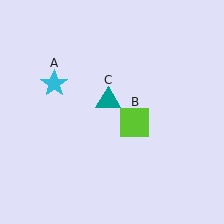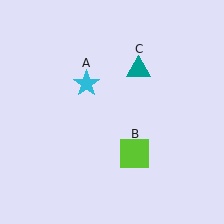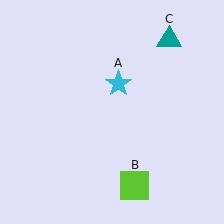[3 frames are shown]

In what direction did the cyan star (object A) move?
The cyan star (object A) moved right.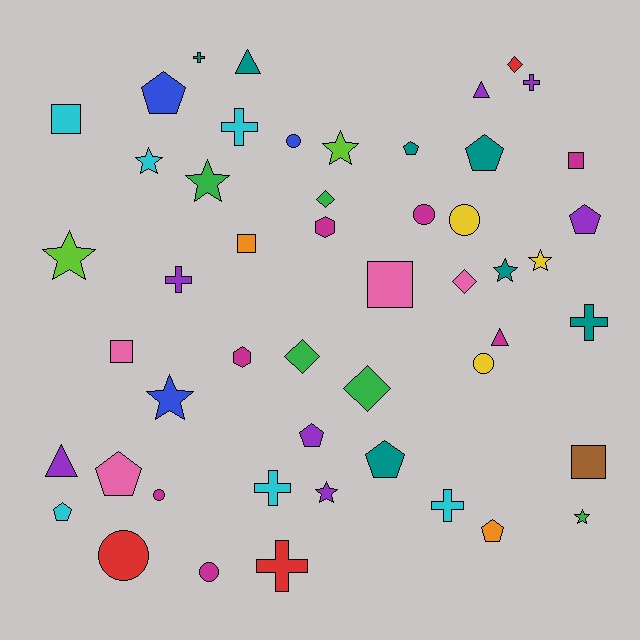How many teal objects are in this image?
There are 7 teal objects.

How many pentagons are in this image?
There are 9 pentagons.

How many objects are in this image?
There are 50 objects.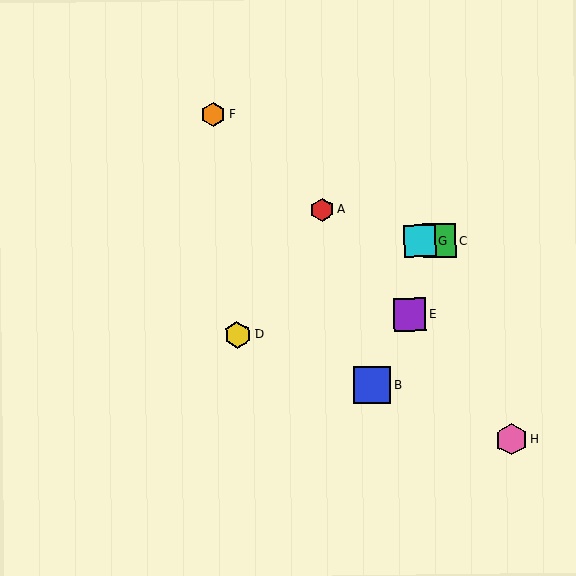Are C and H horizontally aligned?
No, C is at y≈241 and H is at y≈439.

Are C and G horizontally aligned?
Yes, both are at y≈241.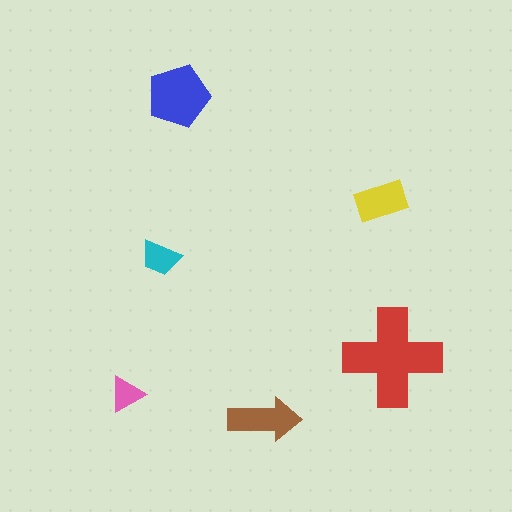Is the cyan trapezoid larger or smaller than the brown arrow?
Smaller.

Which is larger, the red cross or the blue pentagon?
The red cross.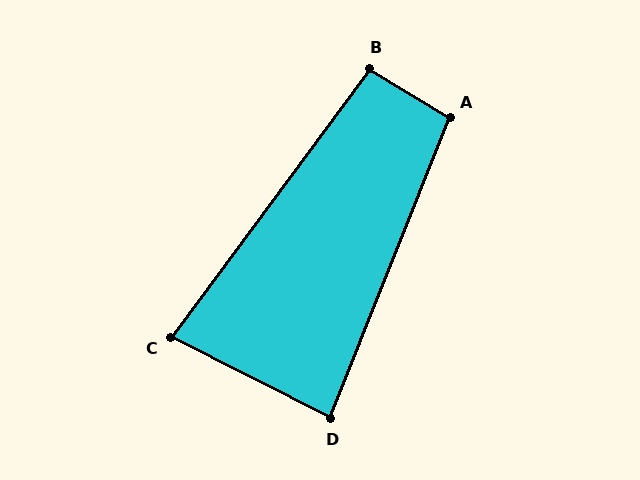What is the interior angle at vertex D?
Approximately 85 degrees (acute).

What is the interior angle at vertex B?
Approximately 95 degrees (obtuse).